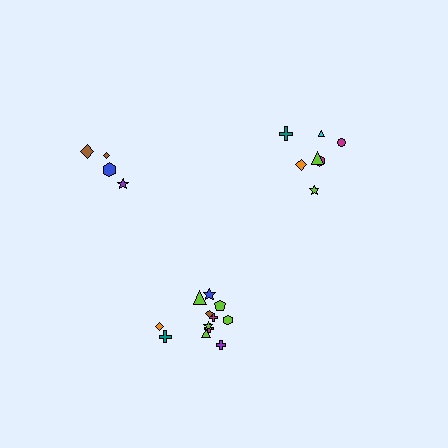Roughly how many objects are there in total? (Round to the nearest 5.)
Roughly 25 objects in total.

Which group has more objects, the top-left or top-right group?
The top-right group.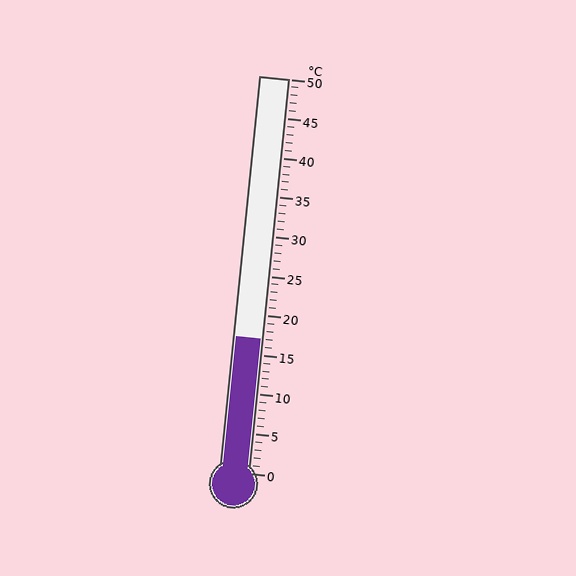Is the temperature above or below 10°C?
The temperature is above 10°C.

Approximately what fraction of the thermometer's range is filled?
The thermometer is filled to approximately 35% of its range.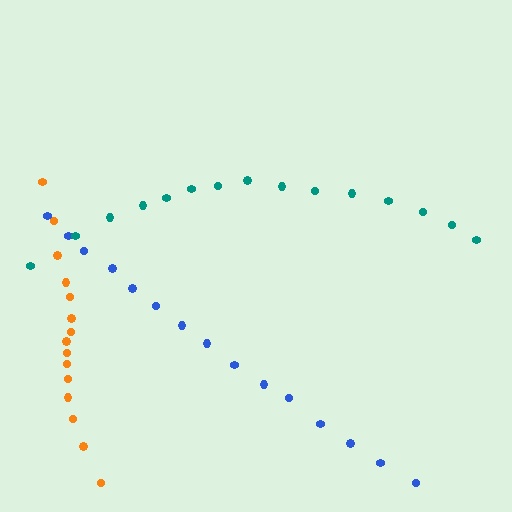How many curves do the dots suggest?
There are 3 distinct paths.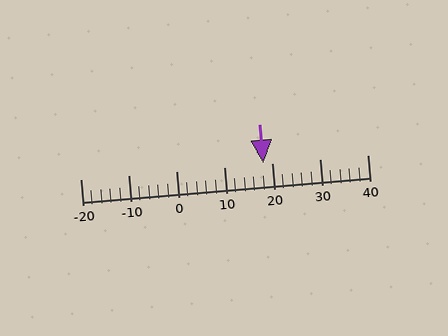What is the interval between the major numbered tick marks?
The major tick marks are spaced 10 units apart.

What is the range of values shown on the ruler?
The ruler shows values from -20 to 40.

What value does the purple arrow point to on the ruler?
The purple arrow points to approximately 18.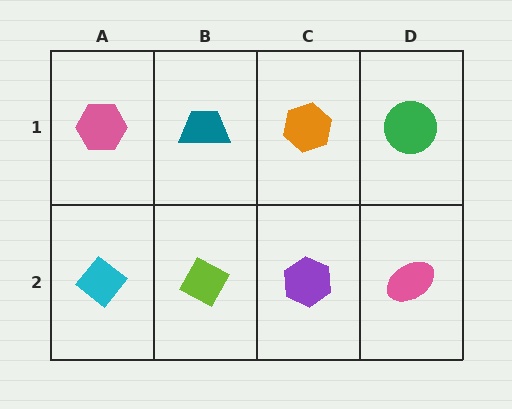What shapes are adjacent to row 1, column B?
A lime diamond (row 2, column B), a pink hexagon (row 1, column A), an orange hexagon (row 1, column C).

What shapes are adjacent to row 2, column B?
A teal trapezoid (row 1, column B), a cyan diamond (row 2, column A), a purple hexagon (row 2, column C).